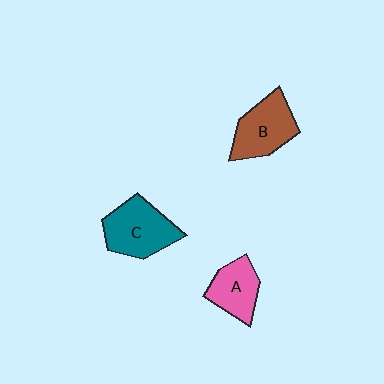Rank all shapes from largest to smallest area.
From largest to smallest: C (teal), B (brown), A (pink).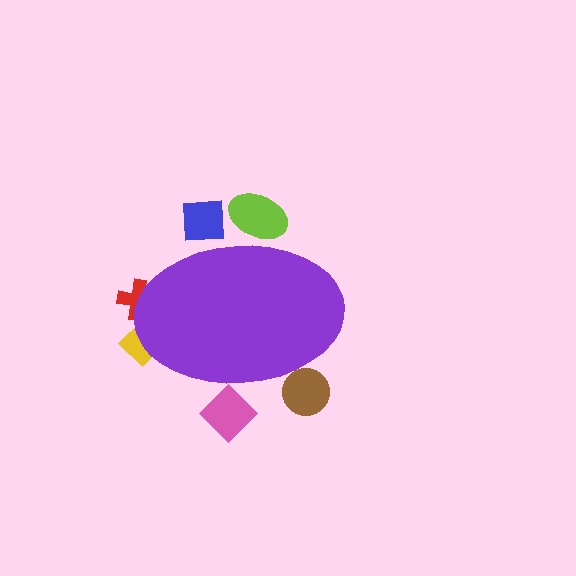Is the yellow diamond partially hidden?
Yes, the yellow diamond is partially hidden behind the purple ellipse.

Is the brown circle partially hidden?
Yes, the brown circle is partially hidden behind the purple ellipse.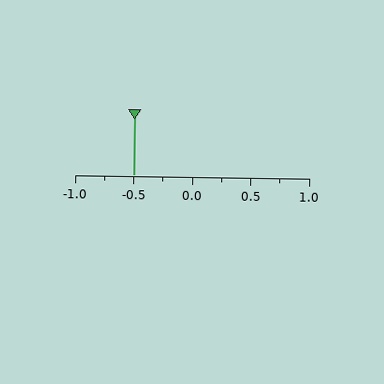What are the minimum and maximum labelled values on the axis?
The axis runs from -1.0 to 1.0.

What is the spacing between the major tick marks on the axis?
The major ticks are spaced 0.5 apart.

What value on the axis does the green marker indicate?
The marker indicates approximately -0.5.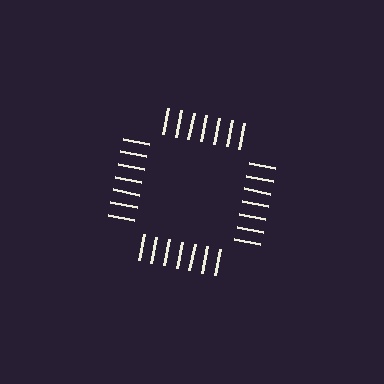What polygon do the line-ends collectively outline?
An illusory square — the line segments terminate on its edges but no continuous stroke is drawn.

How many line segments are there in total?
28 — 7 along each of the 4 edges.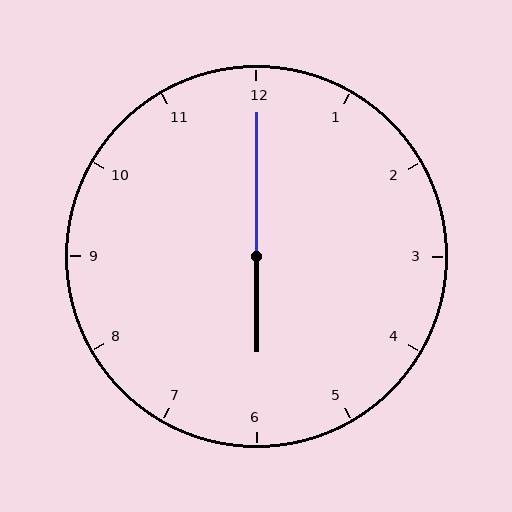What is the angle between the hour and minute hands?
Approximately 180 degrees.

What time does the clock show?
6:00.